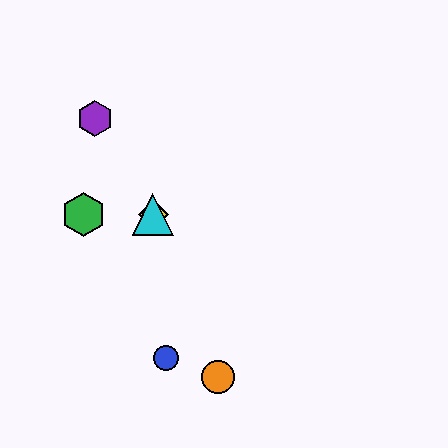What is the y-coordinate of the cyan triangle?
The cyan triangle is at y≈214.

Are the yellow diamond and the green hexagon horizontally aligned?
Yes, both are at y≈214.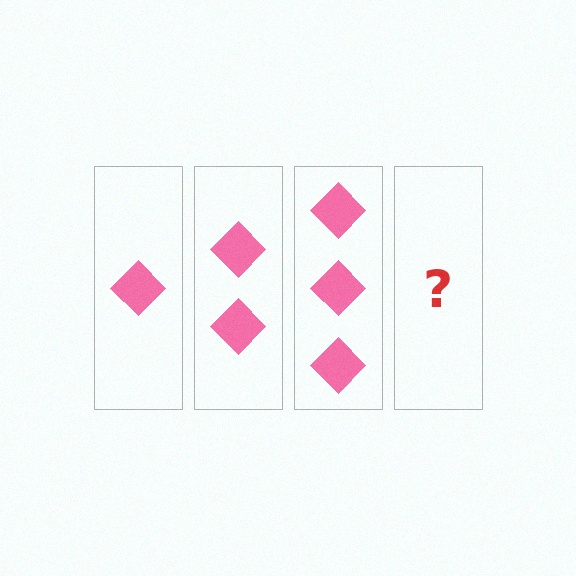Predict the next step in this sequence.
The next step is 4 diamonds.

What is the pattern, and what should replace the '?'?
The pattern is that each step adds one more diamond. The '?' should be 4 diamonds.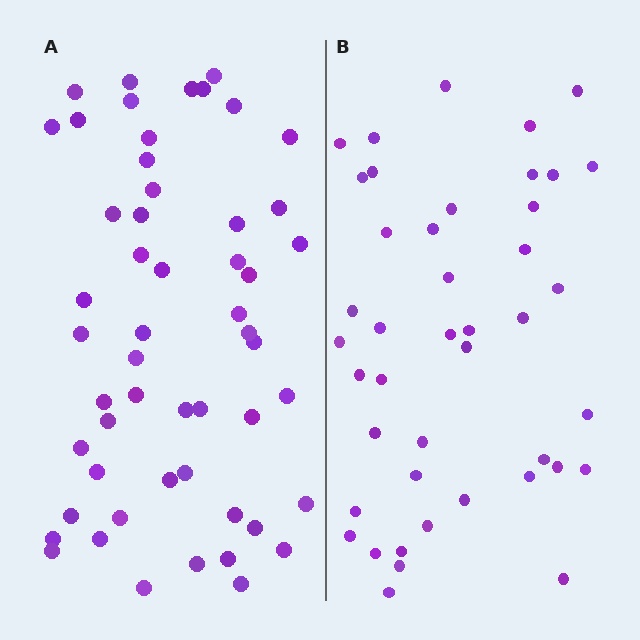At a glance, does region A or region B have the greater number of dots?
Region A (the left region) has more dots.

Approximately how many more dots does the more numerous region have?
Region A has roughly 10 or so more dots than region B.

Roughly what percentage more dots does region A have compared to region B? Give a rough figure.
About 25% more.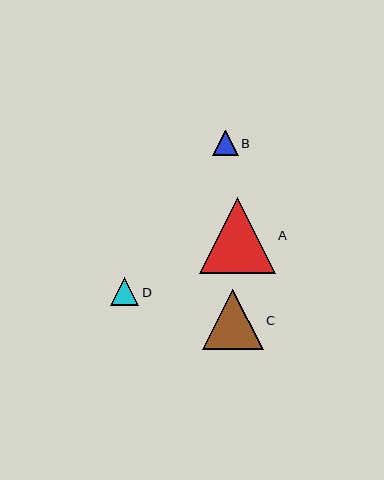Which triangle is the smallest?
Triangle B is the smallest with a size of approximately 25 pixels.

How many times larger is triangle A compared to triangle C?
Triangle A is approximately 1.3 times the size of triangle C.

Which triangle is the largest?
Triangle A is the largest with a size of approximately 75 pixels.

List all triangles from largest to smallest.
From largest to smallest: A, C, D, B.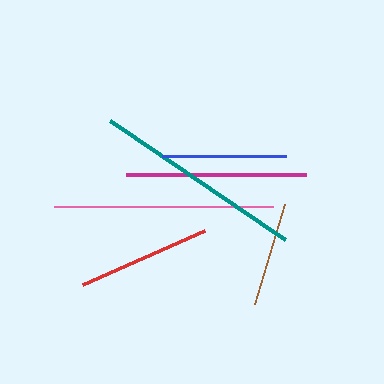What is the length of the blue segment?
The blue segment is approximately 125 pixels long.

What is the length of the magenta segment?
The magenta segment is approximately 180 pixels long.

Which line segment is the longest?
The pink line is the longest at approximately 219 pixels.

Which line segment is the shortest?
The brown line is the shortest at approximately 105 pixels.